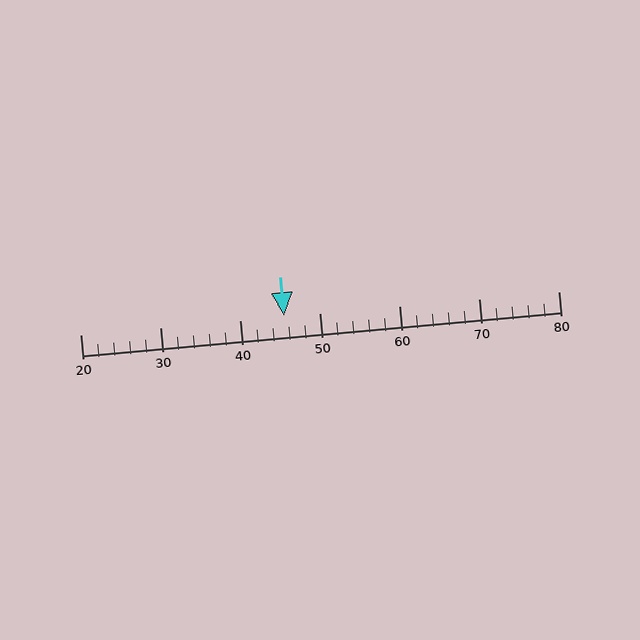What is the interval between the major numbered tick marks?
The major tick marks are spaced 10 units apart.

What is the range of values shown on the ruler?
The ruler shows values from 20 to 80.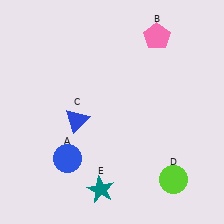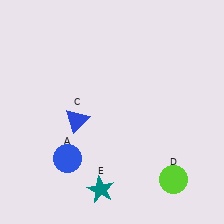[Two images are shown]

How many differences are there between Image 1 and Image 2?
There is 1 difference between the two images.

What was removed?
The pink pentagon (B) was removed in Image 2.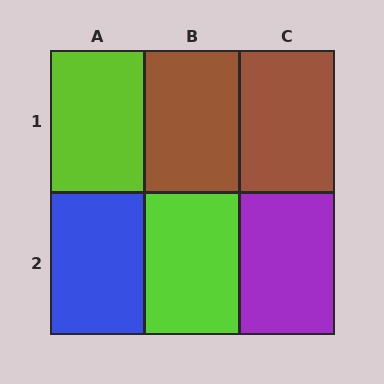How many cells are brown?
2 cells are brown.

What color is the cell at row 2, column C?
Purple.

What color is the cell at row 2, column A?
Blue.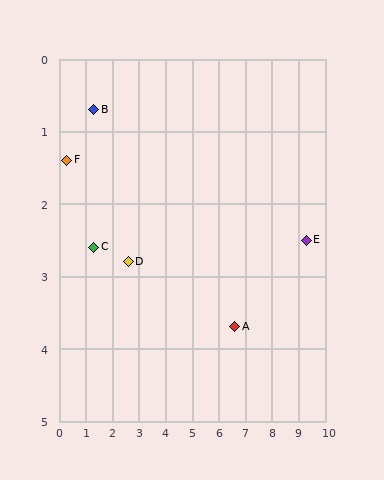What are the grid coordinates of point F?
Point F is at approximately (0.3, 1.4).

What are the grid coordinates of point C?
Point C is at approximately (1.3, 2.6).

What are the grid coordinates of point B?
Point B is at approximately (1.3, 0.7).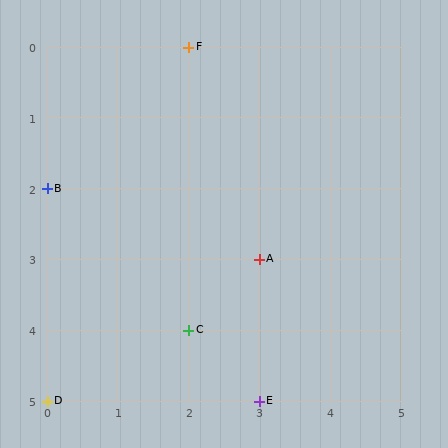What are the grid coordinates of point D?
Point D is at grid coordinates (0, 5).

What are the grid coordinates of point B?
Point B is at grid coordinates (0, 2).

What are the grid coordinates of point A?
Point A is at grid coordinates (3, 3).